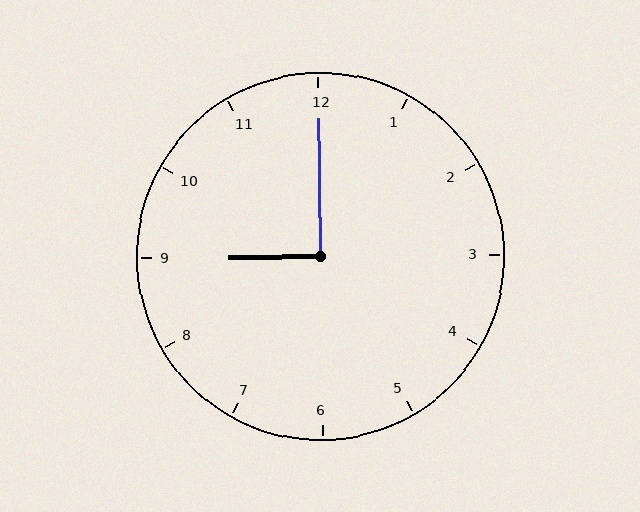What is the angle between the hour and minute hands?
Approximately 90 degrees.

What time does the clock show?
9:00.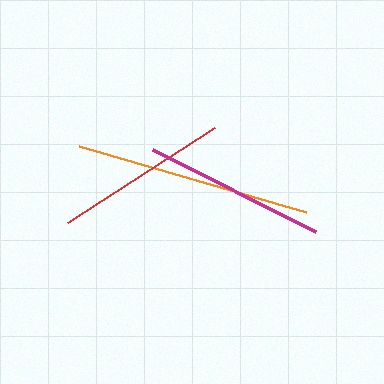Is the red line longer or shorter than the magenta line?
The magenta line is longer than the red line.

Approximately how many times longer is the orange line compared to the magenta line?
The orange line is approximately 1.3 times the length of the magenta line.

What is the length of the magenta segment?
The magenta segment is approximately 183 pixels long.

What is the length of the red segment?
The red segment is approximately 175 pixels long.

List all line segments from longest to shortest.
From longest to shortest: orange, magenta, red.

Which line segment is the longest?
The orange line is the longest at approximately 236 pixels.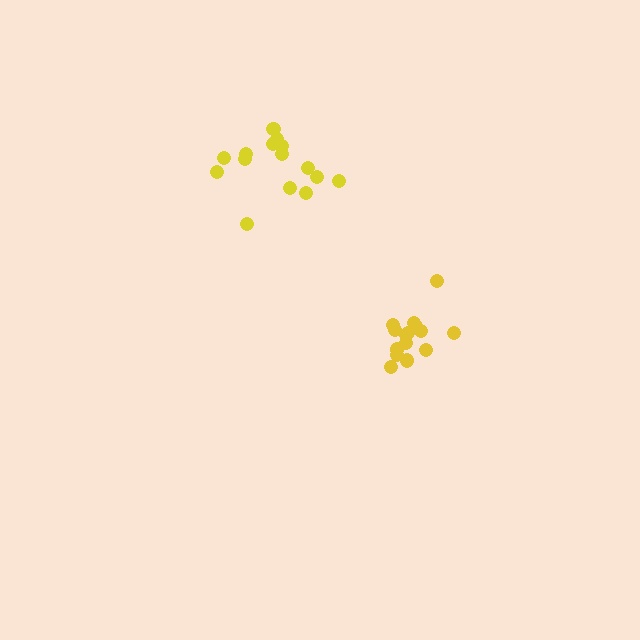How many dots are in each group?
Group 1: 15 dots, Group 2: 15 dots (30 total).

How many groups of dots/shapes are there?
There are 2 groups.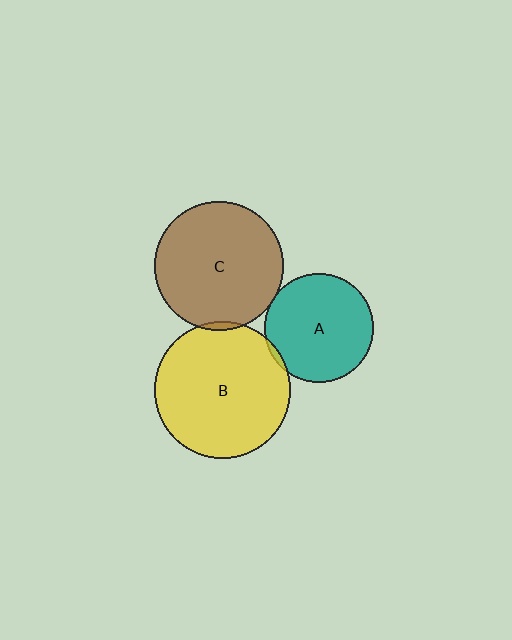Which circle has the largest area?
Circle B (yellow).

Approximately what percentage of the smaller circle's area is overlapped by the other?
Approximately 5%.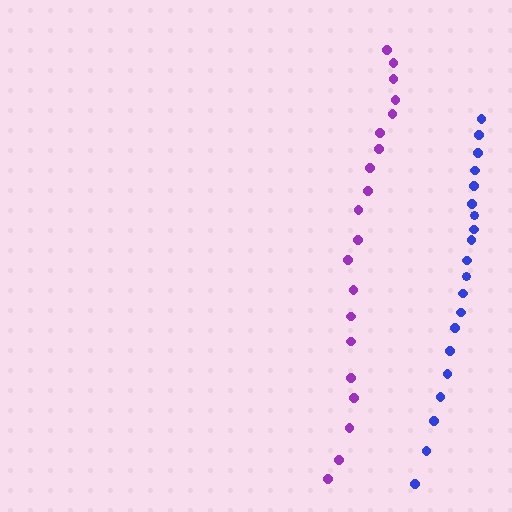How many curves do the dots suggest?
There are 2 distinct paths.